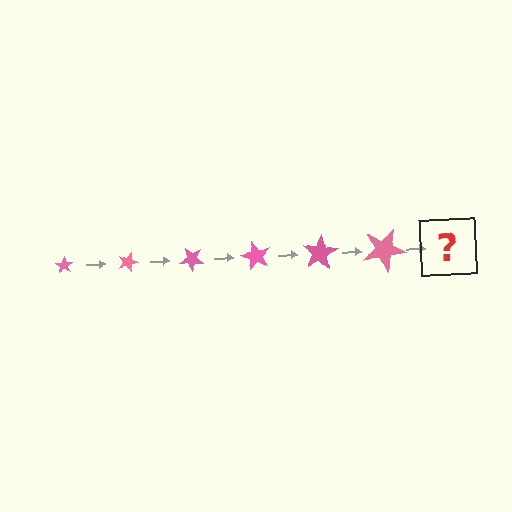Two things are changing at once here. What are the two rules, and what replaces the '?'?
The two rules are that the star grows larger each step and it rotates 20 degrees each step. The '?' should be a star, larger than the previous one and rotated 120 degrees from the start.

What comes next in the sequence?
The next element should be a star, larger than the previous one and rotated 120 degrees from the start.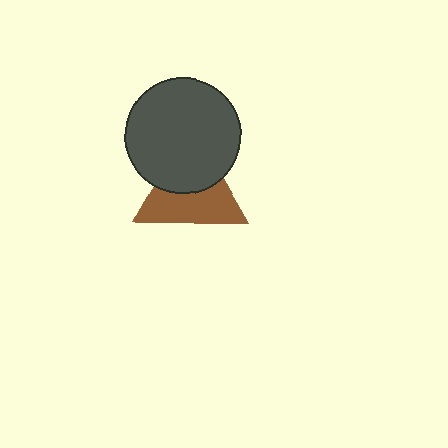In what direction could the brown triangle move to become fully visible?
The brown triangle could move down. That would shift it out from behind the dark gray circle entirely.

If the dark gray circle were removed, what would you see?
You would see the complete brown triangle.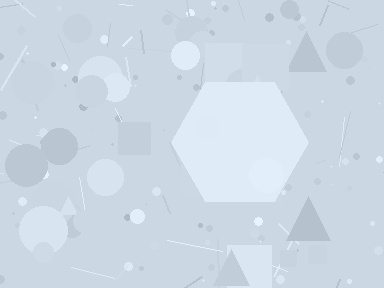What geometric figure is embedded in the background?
A hexagon is embedded in the background.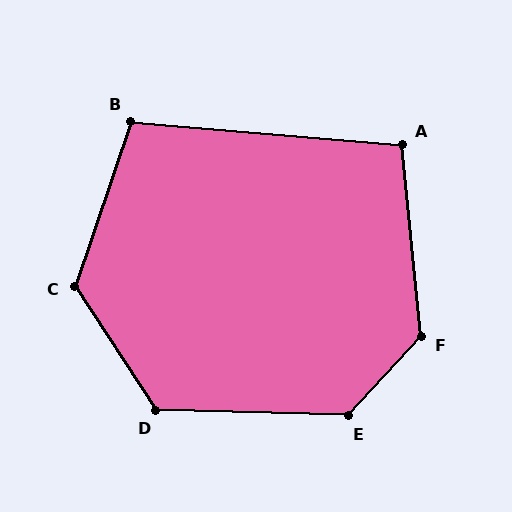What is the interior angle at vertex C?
Approximately 128 degrees (obtuse).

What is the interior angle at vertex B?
Approximately 104 degrees (obtuse).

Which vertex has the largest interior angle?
E, at approximately 132 degrees.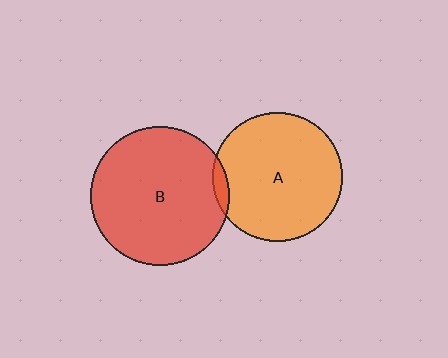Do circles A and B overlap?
Yes.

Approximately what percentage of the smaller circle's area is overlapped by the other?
Approximately 5%.